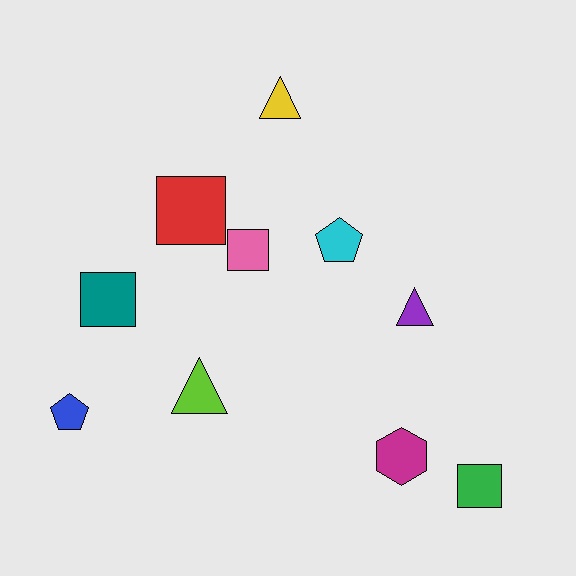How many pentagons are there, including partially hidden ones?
There are 2 pentagons.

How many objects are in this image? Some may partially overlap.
There are 10 objects.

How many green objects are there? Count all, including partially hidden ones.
There is 1 green object.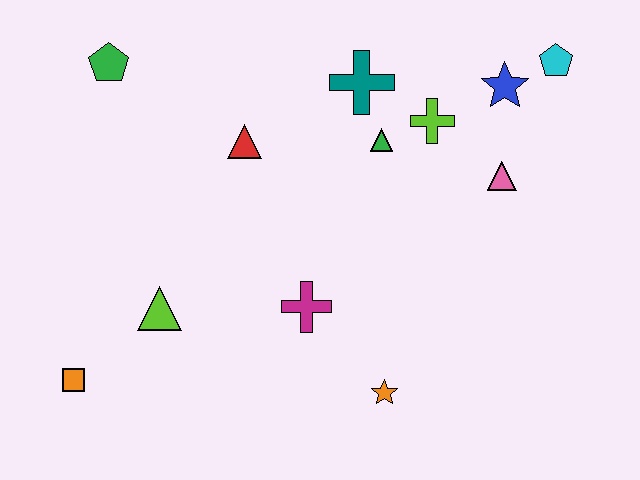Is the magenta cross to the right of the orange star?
No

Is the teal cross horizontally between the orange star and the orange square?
Yes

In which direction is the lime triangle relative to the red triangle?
The lime triangle is below the red triangle.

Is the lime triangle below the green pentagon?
Yes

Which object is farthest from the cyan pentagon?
The orange square is farthest from the cyan pentagon.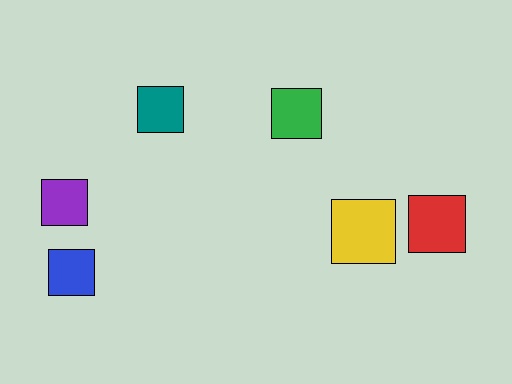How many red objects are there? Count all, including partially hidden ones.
There is 1 red object.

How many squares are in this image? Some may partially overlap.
There are 6 squares.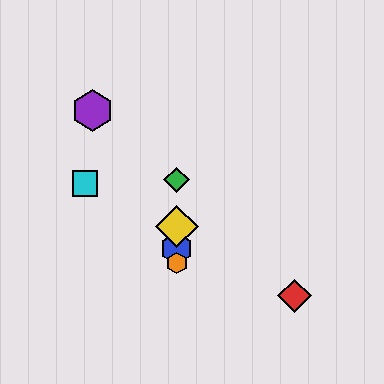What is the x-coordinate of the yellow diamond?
The yellow diamond is at x≈177.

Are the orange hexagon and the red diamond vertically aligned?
No, the orange hexagon is at x≈177 and the red diamond is at x≈295.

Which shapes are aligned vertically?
The blue hexagon, the green diamond, the yellow diamond, the orange hexagon are aligned vertically.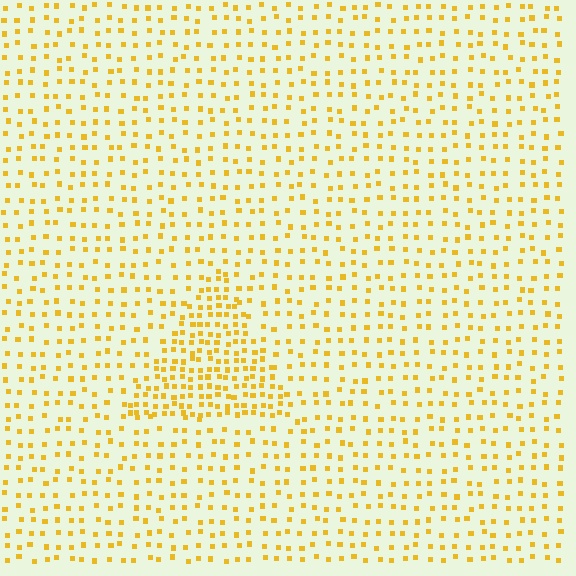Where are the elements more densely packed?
The elements are more densely packed inside the triangle boundary.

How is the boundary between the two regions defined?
The boundary is defined by a change in element density (approximately 2.1x ratio). All elements are the same color, size, and shape.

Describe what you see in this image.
The image contains small yellow elements arranged at two different densities. A triangle-shaped region is visible where the elements are more densely packed than the surrounding area.